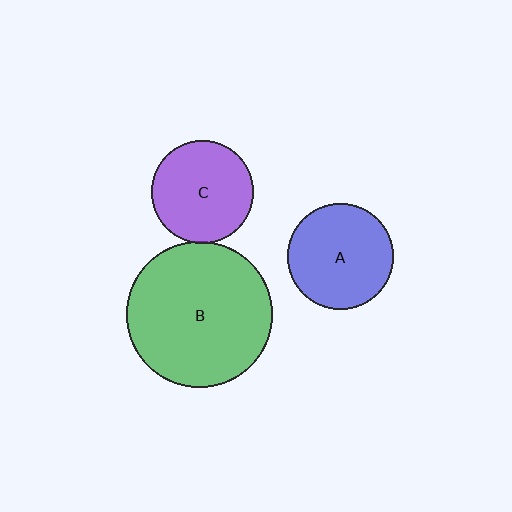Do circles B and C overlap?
Yes.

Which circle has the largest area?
Circle B (green).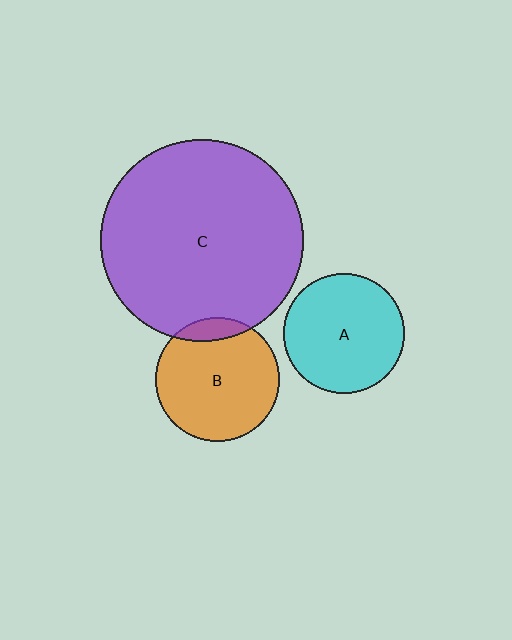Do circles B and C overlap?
Yes.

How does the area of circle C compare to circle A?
Approximately 2.8 times.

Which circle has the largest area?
Circle C (purple).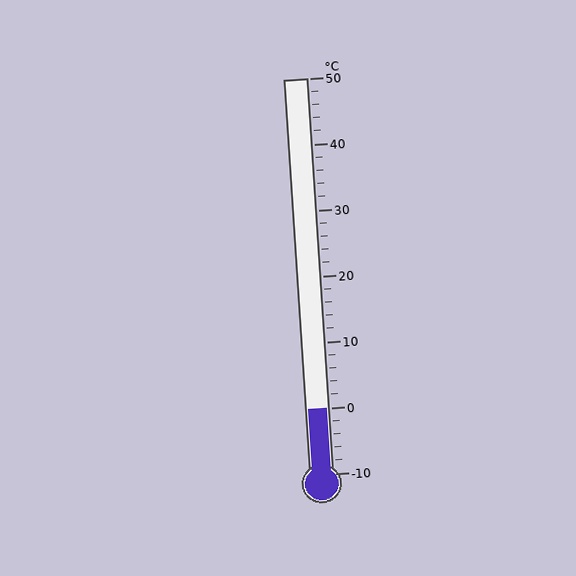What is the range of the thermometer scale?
The thermometer scale ranges from -10°C to 50°C.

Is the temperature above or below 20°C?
The temperature is below 20°C.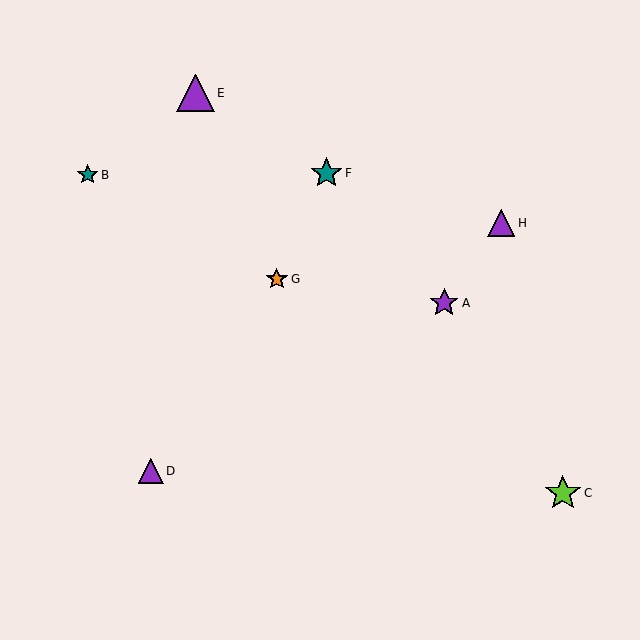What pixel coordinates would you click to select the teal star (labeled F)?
Click at (326, 173) to select the teal star F.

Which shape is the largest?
The purple triangle (labeled E) is the largest.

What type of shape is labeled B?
Shape B is a teal star.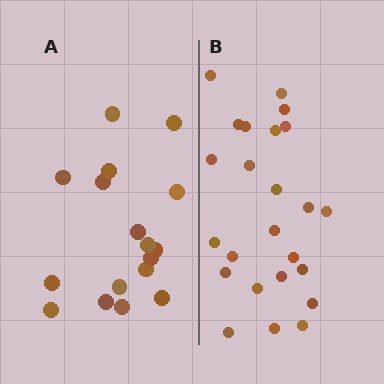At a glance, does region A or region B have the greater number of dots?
Region B (the right region) has more dots.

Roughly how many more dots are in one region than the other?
Region B has roughly 8 or so more dots than region A.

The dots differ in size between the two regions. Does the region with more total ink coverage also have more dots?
No. Region A has more total ink coverage because its dots are larger, but region B actually contains more individual dots. Total area can be misleading — the number of items is what matters here.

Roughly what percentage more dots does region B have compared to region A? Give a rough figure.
About 40% more.